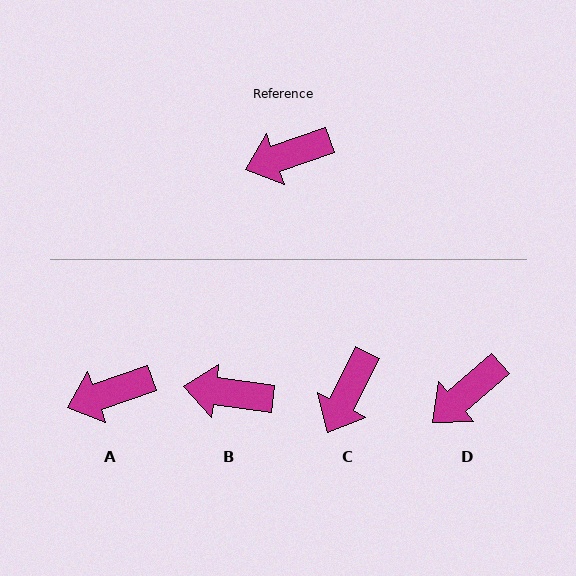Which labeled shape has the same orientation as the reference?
A.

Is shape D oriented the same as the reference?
No, it is off by about 21 degrees.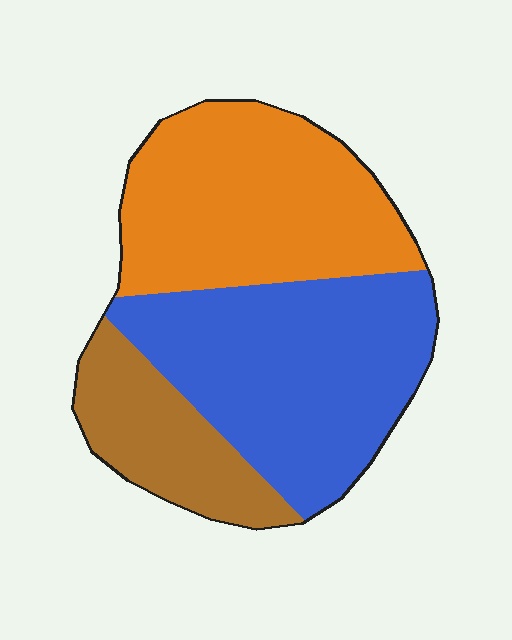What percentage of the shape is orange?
Orange covers around 40% of the shape.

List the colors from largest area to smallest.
From largest to smallest: blue, orange, brown.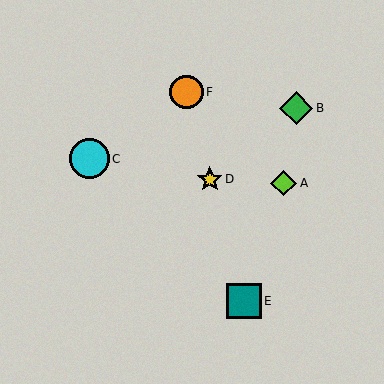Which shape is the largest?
The cyan circle (labeled C) is the largest.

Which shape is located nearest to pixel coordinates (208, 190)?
The yellow star (labeled D) at (210, 179) is nearest to that location.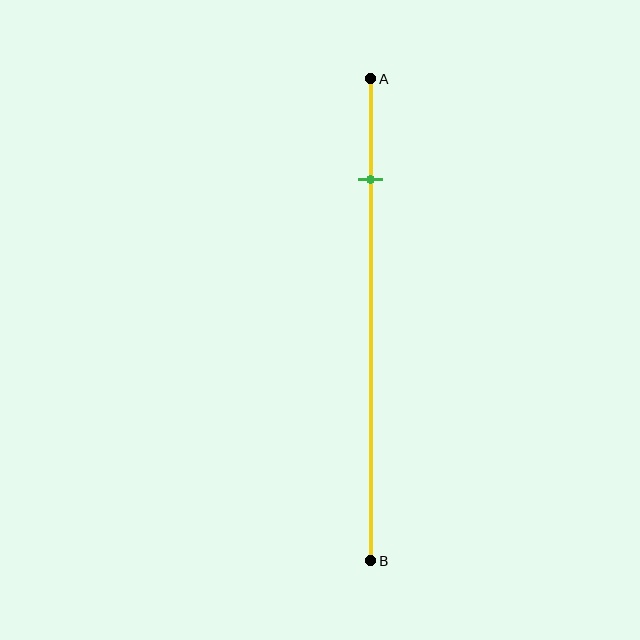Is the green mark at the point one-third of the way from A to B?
No, the mark is at about 20% from A, not at the 33% one-third point.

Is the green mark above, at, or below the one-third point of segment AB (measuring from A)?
The green mark is above the one-third point of segment AB.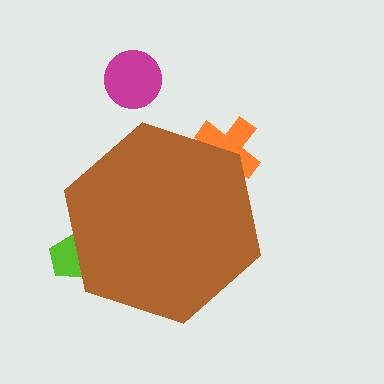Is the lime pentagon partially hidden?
Yes, the lime pentagon is partially hidden behind the brown hexagon.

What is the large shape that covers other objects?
A brown hexagon.